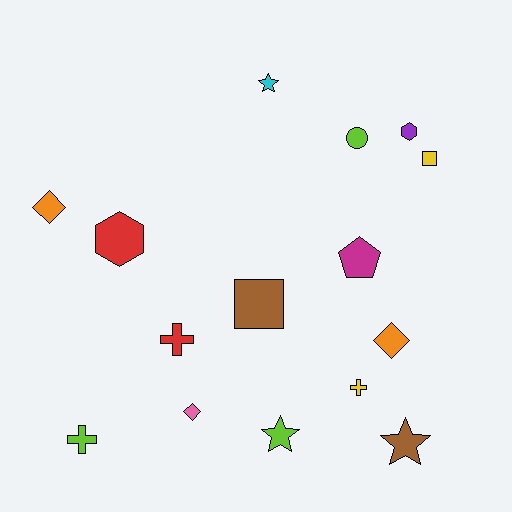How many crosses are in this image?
There are 3 crosses.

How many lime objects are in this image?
There are 3 lime objects.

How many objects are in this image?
There are 15 objects.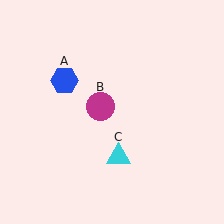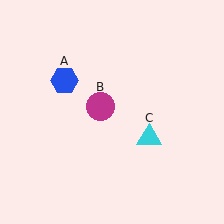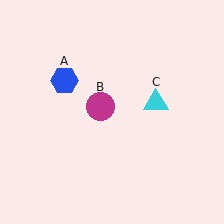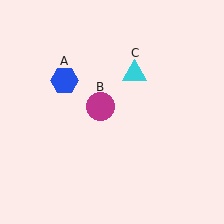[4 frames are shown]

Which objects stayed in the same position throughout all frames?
Blue hexagon (object A) and magenta circle (object B) remained stationary.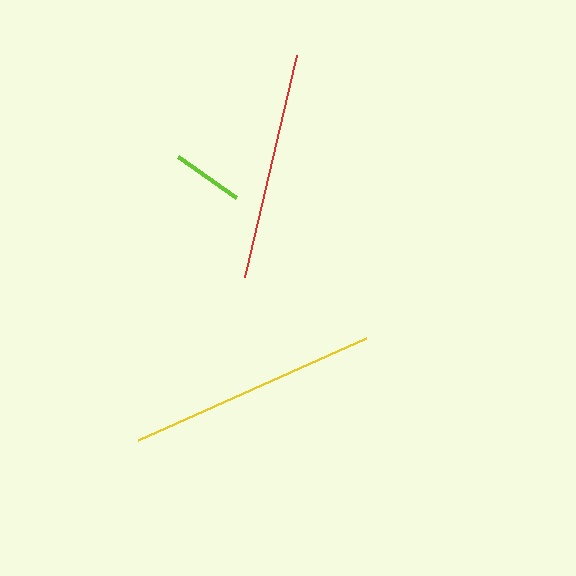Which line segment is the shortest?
The lime line is the shortest at approximately 71 pixels.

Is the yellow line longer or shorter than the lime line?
The yellow line is longer than the lime line.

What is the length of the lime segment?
The lime segment is approximately 71 pixels long.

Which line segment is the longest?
The yellow line is the longest at approximately 250 pixels.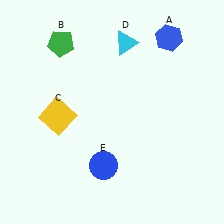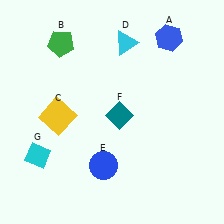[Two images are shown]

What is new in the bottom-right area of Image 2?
A teal diamond (F) was added in the bottom-right area of Image 2.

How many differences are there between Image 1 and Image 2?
There are 2 differences between the two images.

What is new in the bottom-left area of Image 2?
A cyan diamond (G) was added in the bottom-left area of Image 2.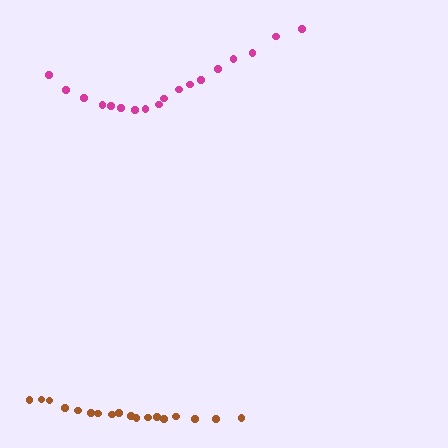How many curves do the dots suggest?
There are 2 distinct paths.